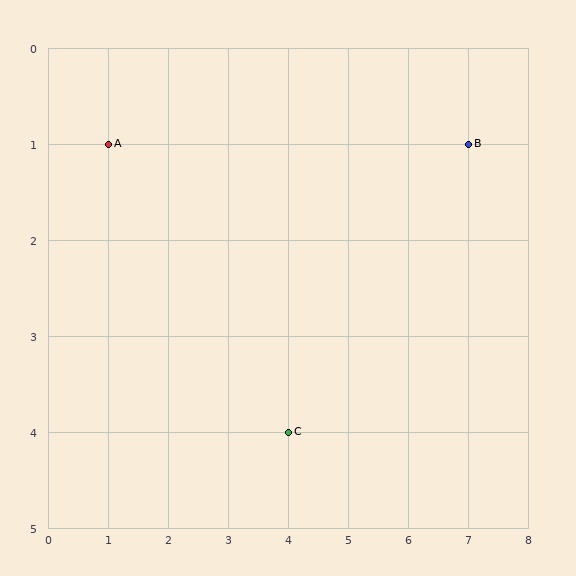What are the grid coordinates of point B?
Point B is at grid coordinates (7, 1).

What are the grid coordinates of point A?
Point A is at grid coordinates (1, 1).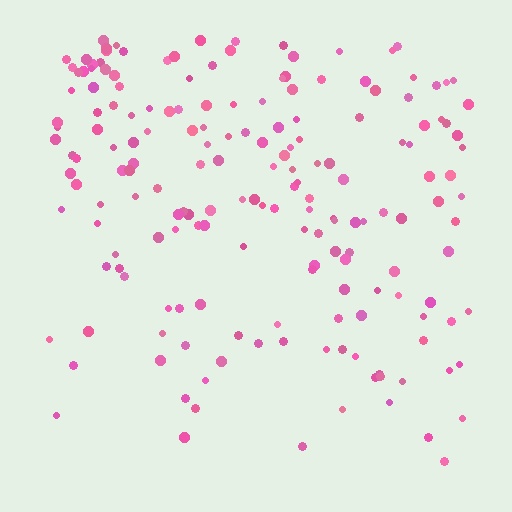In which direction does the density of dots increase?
From bottom to top, with the top side densest.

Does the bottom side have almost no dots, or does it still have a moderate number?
Still a moderate number, just noticeably fewer than the top.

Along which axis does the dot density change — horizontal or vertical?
Vertical.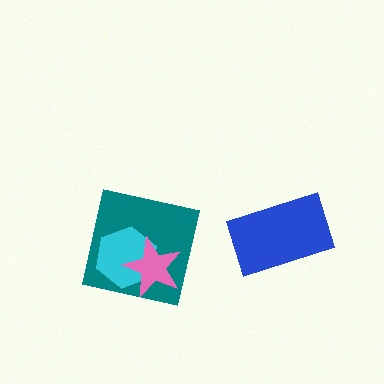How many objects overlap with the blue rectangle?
0 objects overlap with the blue rectangle.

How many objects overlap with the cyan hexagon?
2 objects overlap with the cyan hexagon.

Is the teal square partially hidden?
Yes, it is partially covered by another shape.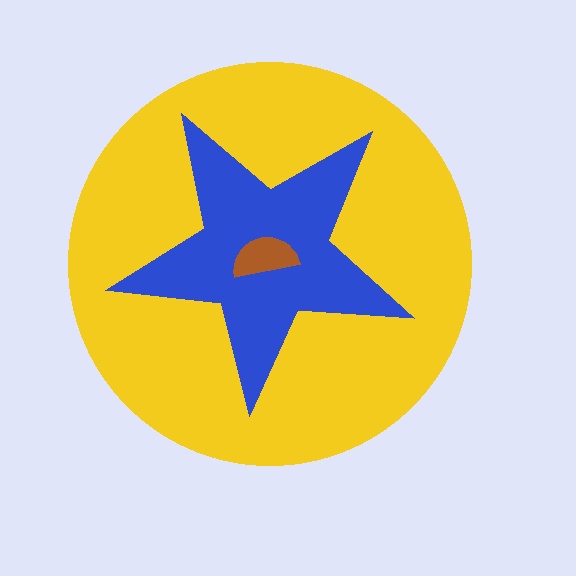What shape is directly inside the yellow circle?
The blue star.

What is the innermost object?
The brown semicircle.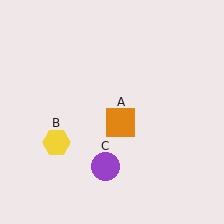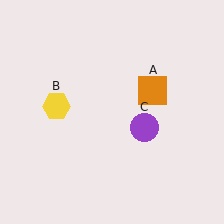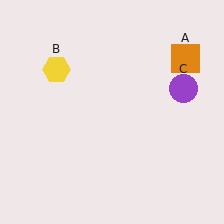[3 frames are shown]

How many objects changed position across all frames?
3 objects changed position: orange square (object A), yellow hexagon (object B), purple circle (object C).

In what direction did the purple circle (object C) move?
The purple circle (object C) moved up and to the right.